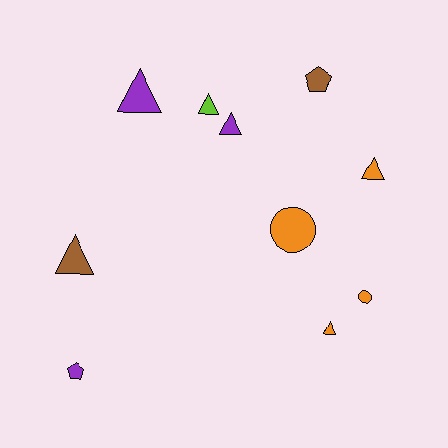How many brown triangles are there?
There is 1 brown triangle.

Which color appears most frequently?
Orange, with 4 objects.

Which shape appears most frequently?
Triangle, with 6 objects.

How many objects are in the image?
There are 10 objects.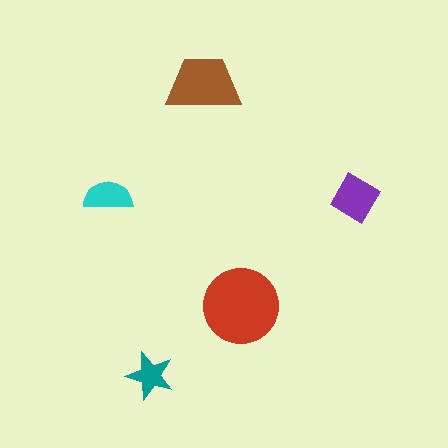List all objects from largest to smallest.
The red circle, the brown trapezoid, the purple diamond, the cyan semicircle, the teal star.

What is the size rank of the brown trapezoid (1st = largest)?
2nd.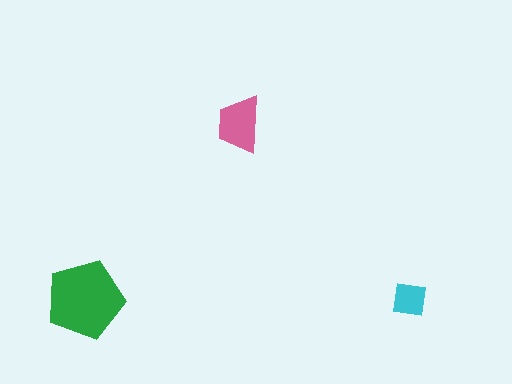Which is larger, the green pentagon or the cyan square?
The green pentagon.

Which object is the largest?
The green pentagon.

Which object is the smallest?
The cyan square.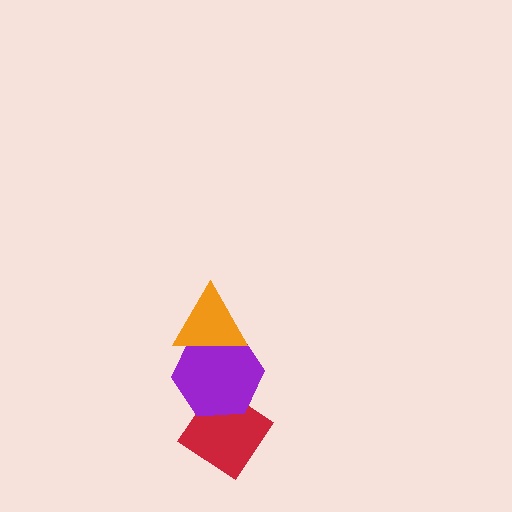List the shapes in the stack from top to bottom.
From top to bottom: the orange triangle, the purple hexagon, the red diamond.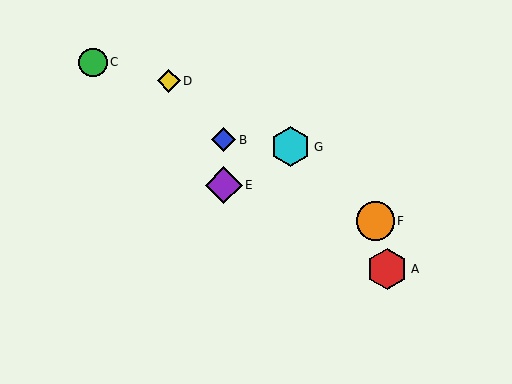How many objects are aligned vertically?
2 objects (B, E) are aligned vertically.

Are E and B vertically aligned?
Yes, both are at x≈224.